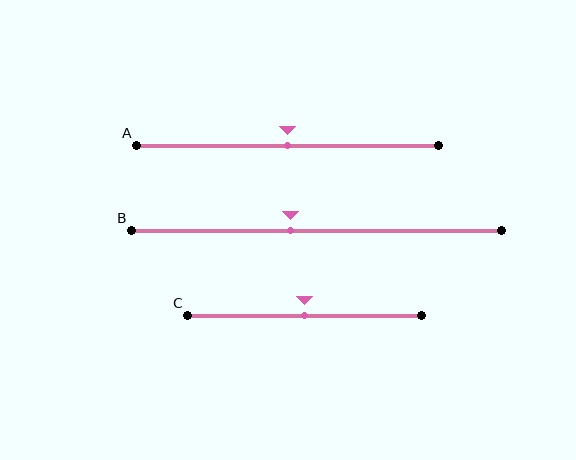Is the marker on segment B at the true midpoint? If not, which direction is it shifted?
No, the marker on segment B is shifted to the left by about 7% of the segment length.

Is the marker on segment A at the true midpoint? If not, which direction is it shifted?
Yes, the marker on segment A is at the true midpoint.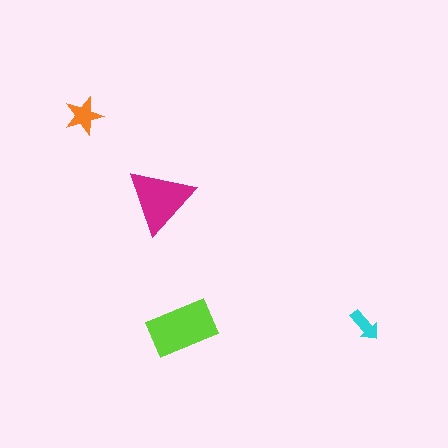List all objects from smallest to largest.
The cyan arrow, the orange star, the magenta triangle, the lime rectangle.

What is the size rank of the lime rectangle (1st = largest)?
1st.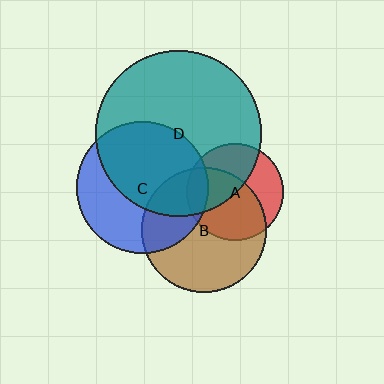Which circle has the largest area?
Circle D (teal).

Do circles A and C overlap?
Yes.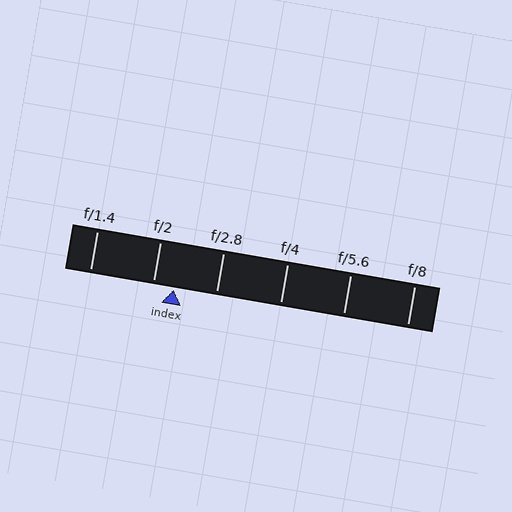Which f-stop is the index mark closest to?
The index mark is closest to f/2.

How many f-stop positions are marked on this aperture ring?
There are 6 f-stop positions marked.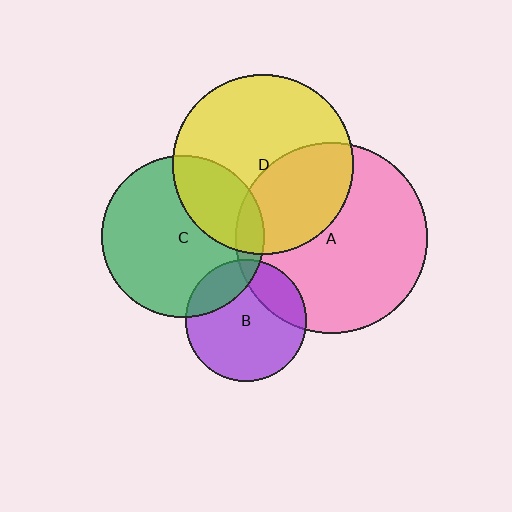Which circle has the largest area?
Circle A (pink).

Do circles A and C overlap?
Yes.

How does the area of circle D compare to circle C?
Approximately 1.2 times.